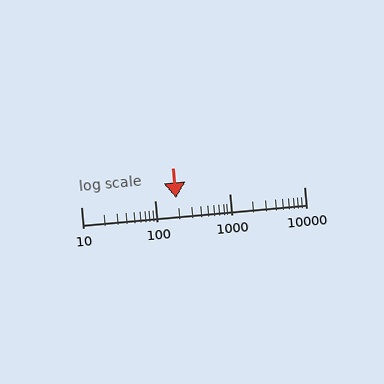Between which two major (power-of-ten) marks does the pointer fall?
The pointer is between 100 and 1000.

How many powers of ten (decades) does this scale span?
The scale spans 3 decades, from 10 to 10000.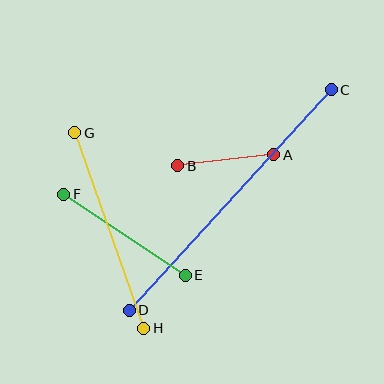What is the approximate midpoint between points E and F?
The midpoint is at approximately (124, 235) pixels.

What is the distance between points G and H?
The distance is approximately 207 pixels.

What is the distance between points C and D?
The distance is approximately 299 pixels.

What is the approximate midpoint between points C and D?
The midpoint is at approximately (230, 200) pixels.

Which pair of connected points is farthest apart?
Points C and D are farthest apart.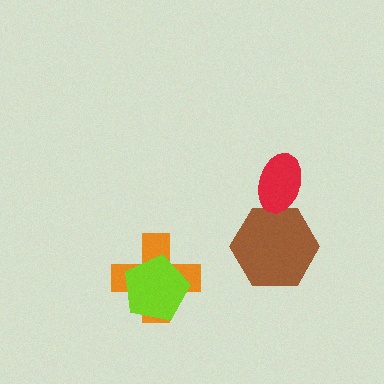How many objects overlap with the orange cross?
1 object overlaps with the orange cross.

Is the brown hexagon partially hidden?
Yes, it is partially covered by another shape.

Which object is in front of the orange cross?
The lime pentagon is in front of the orange cross.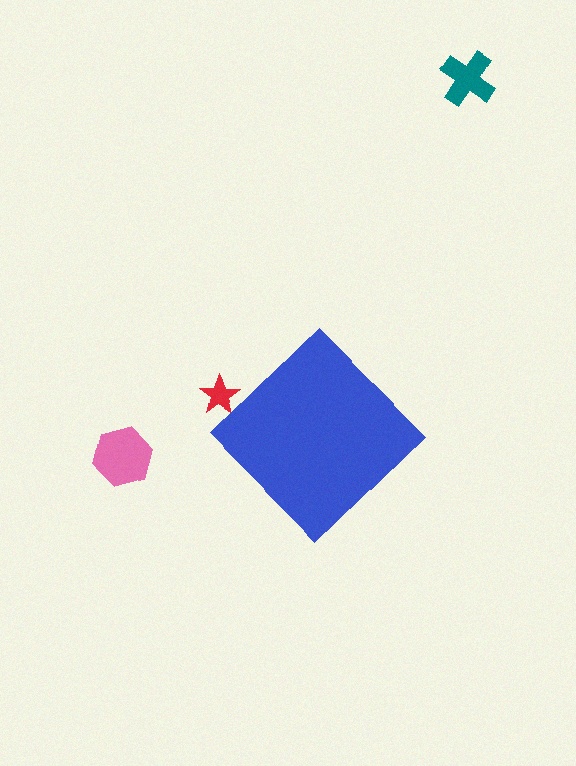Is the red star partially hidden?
Yes, the red star is partially hidden behind the blue diamond.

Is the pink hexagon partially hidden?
No, the pink hexagon is fully visible.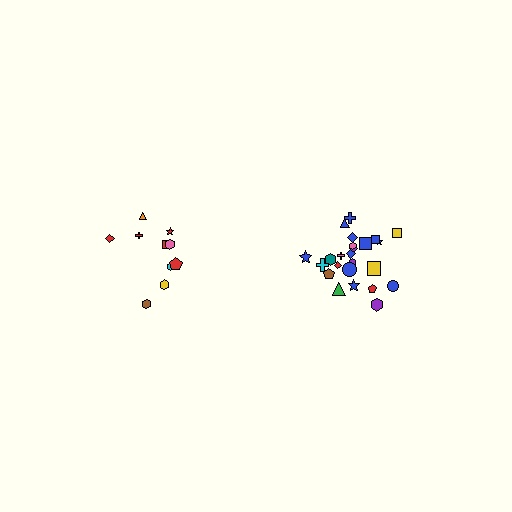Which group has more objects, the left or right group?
The right group.